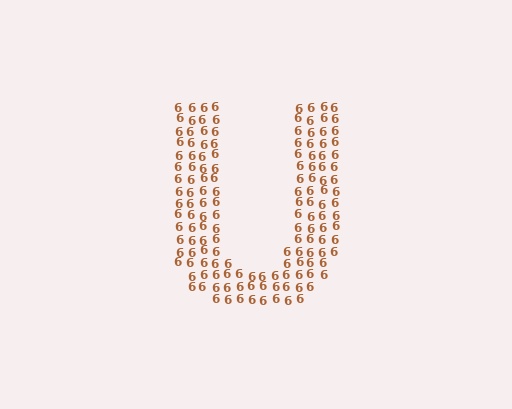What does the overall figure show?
The overall figure shows the letter U.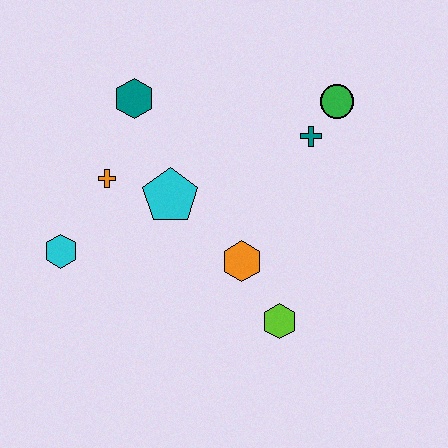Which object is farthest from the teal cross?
The cyan hexagon is farthest from the teal cross.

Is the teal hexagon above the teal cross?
Yes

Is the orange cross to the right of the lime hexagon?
No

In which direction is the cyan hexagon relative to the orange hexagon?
The cyan hexagon is to the left of the orange hexagon.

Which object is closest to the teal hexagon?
The orange cross is closest to the teal hexagon.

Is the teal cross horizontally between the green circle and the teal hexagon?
Yes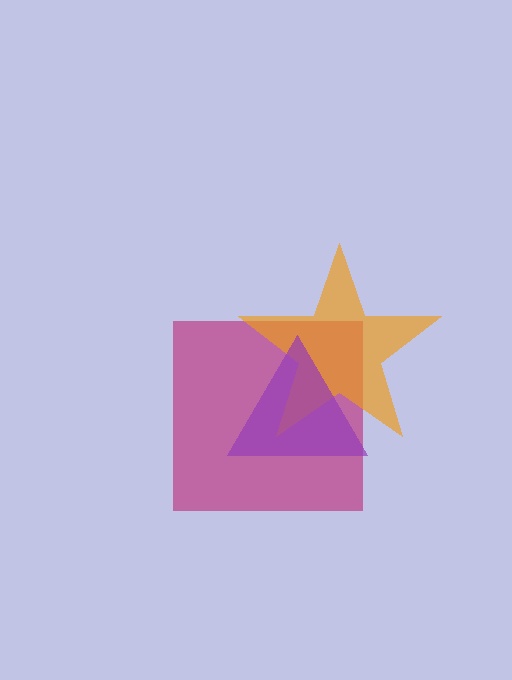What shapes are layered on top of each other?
The layered shapes are: a magenta square, an orange star, a purple triangle.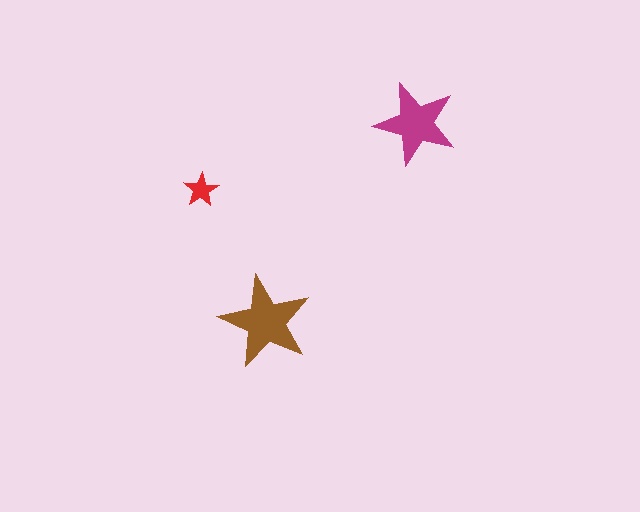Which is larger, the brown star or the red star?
The brown one.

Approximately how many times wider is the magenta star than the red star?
About 2.5 times wider.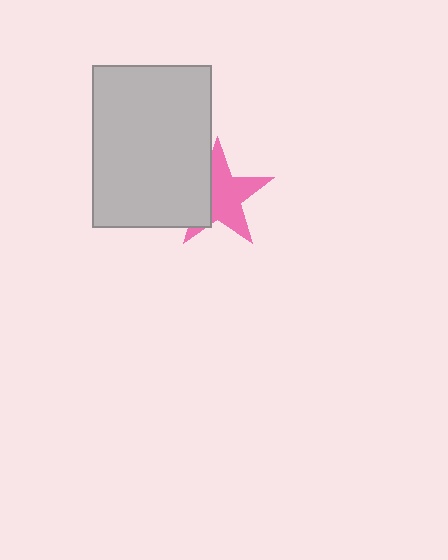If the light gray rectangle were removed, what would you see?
You would see the complete pink star.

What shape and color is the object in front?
The object in front is a light gray rectangle.